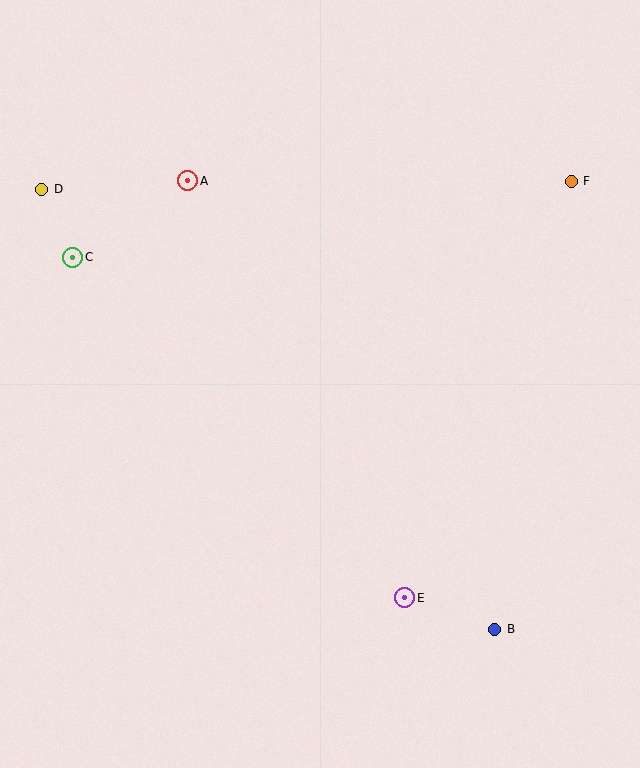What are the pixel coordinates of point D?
Point D is at (42, 189).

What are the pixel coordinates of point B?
Point B is at (495, 629).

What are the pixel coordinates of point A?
Point A is at (188, 181).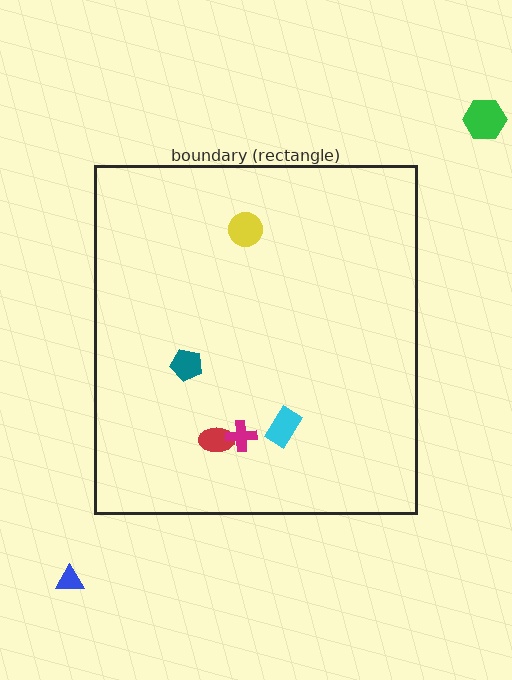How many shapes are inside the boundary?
5 inside, 2 outside.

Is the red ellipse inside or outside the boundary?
Inside.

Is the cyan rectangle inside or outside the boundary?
Inside.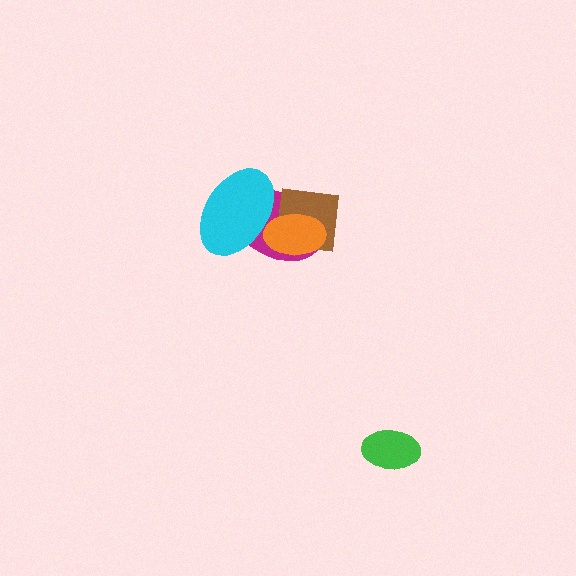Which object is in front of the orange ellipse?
The cyan ellipse is in front of the orange ellipse.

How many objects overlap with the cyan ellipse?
2 objects overlap with the cyan ellipse.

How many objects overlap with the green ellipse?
0 objects overlap with the green ellipse.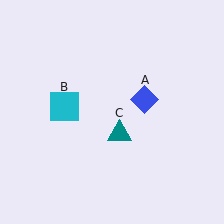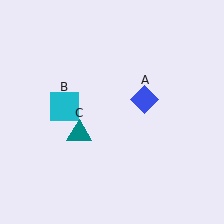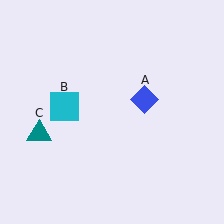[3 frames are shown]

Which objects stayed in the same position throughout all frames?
Blue diamond (object A) and cyan square (object B) remained stationary.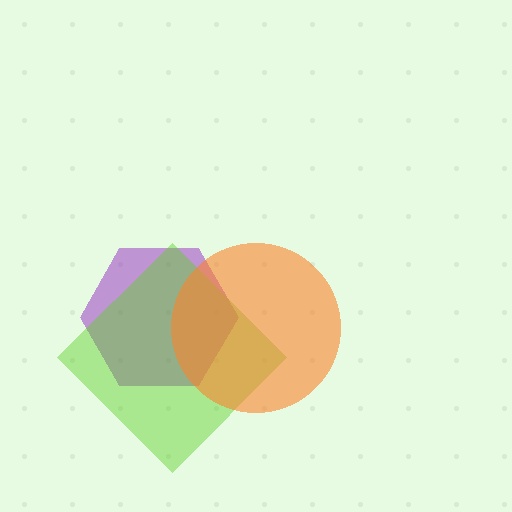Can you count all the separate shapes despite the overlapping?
Yes, there are 3 separate shapes.